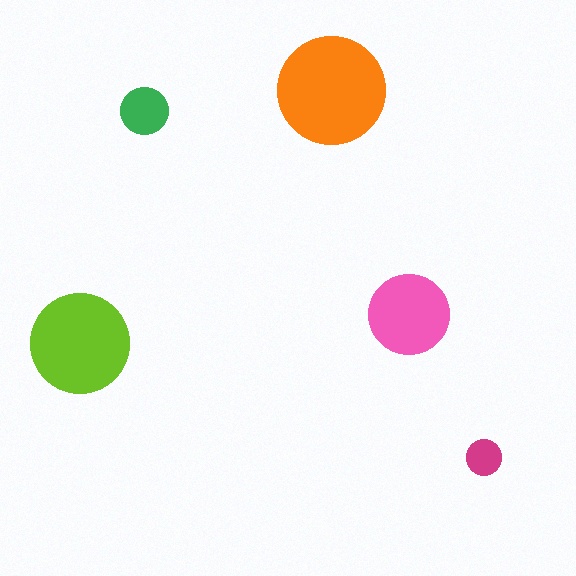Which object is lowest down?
The magenta circle is bottommost.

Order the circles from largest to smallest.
the orange one, the lime one, the pink one, the green one, the magenta one.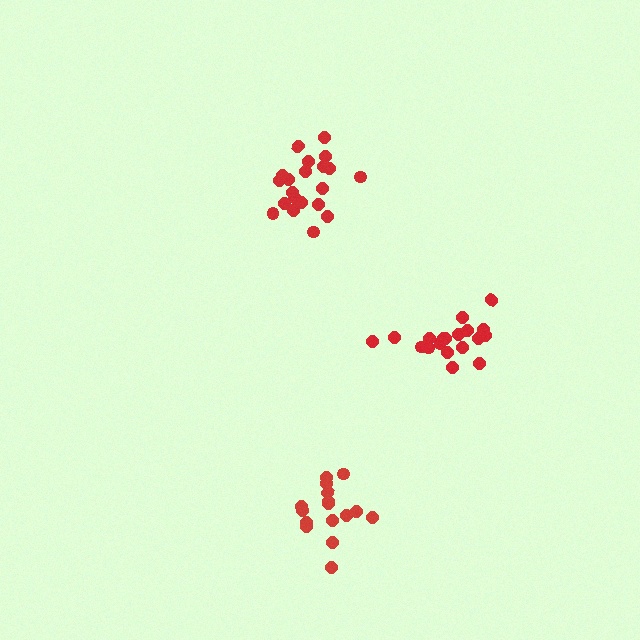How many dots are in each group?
Group 1: 21 dots, Group 2: 19 dots, Group 3: 16 dots (56 total).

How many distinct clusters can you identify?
There are 3 distinct clusters.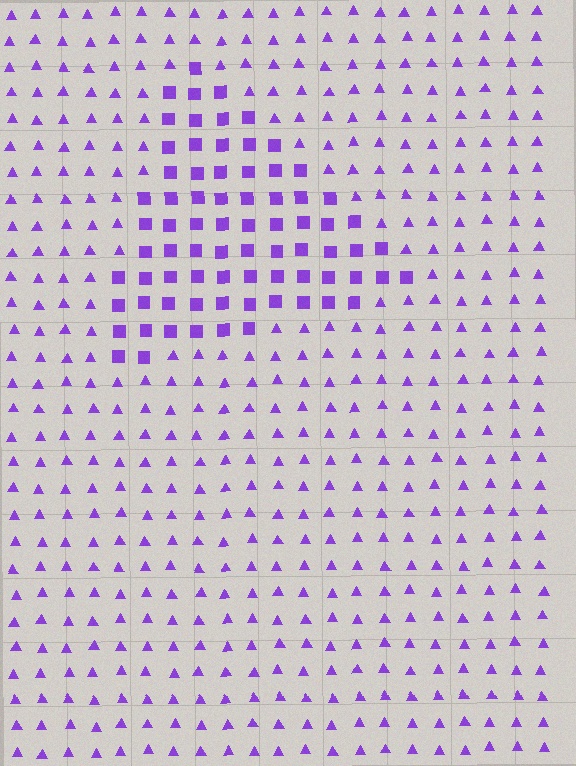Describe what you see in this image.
The image is filled with small purple elements arranged in a uniform grid. A triangle-shaped region contains squares, while the surrounding area contains triangles. The boundary is defined purely by the change in element shape.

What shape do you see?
I see a triangle.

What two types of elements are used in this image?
The image uses squares inside the triangle region and triangles outside it.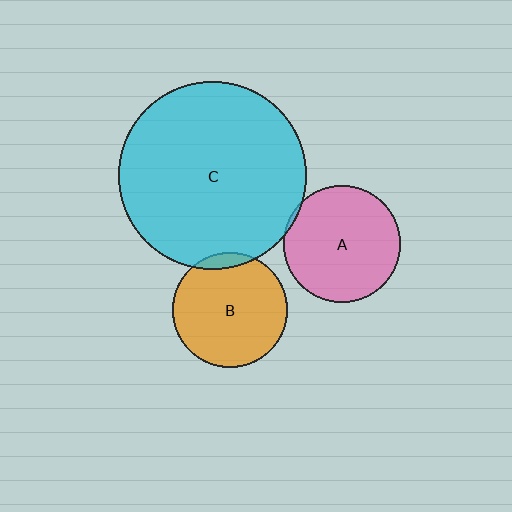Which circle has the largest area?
Circle C (cyan).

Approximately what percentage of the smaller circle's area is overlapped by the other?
Approximately 5%.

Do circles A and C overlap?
Yes.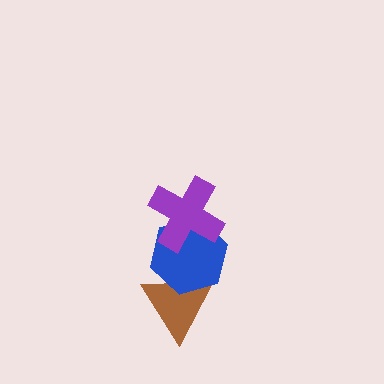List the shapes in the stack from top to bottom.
From top to bottom: the purple cross, the blue hexagon, the brown triangle.